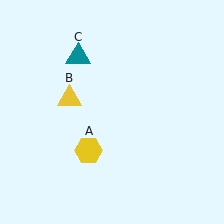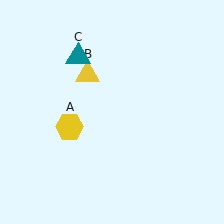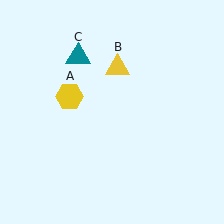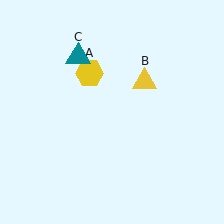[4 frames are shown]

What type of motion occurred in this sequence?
The yellow hexagon (object A), yellow triangle (object B) rotated clockwise around the center of the scene.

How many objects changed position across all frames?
2 objects changed position: yellow hexagon (object A), yellow triangle (object B).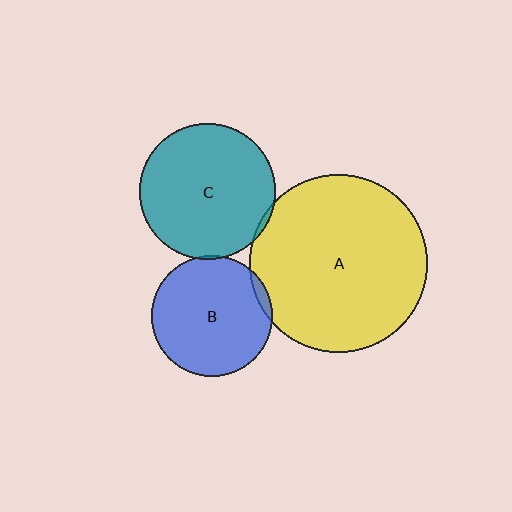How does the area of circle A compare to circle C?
Approximately 1.7 times.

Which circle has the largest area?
Circle A (yellow).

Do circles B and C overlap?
Yes.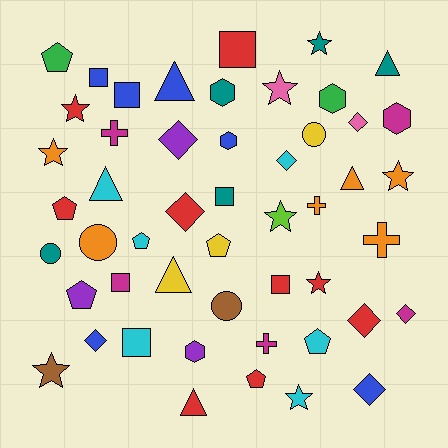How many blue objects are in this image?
There are 6 blue objects.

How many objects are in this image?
There are 50 objects.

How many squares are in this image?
There are 7 squares.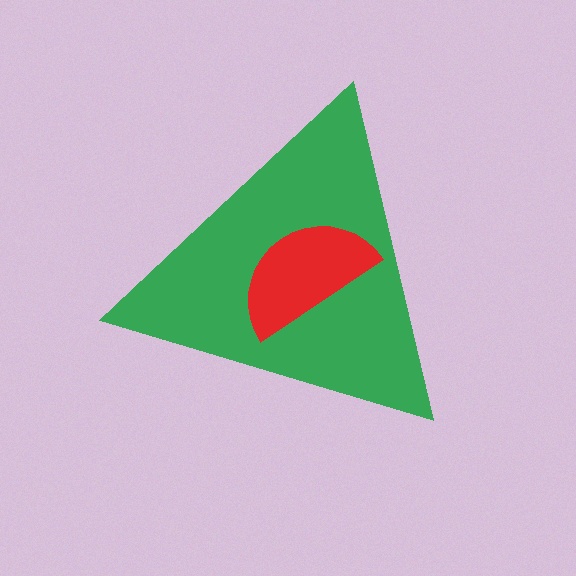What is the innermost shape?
The red semicircle.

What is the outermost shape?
The green triangle.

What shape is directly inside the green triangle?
The red semicircle.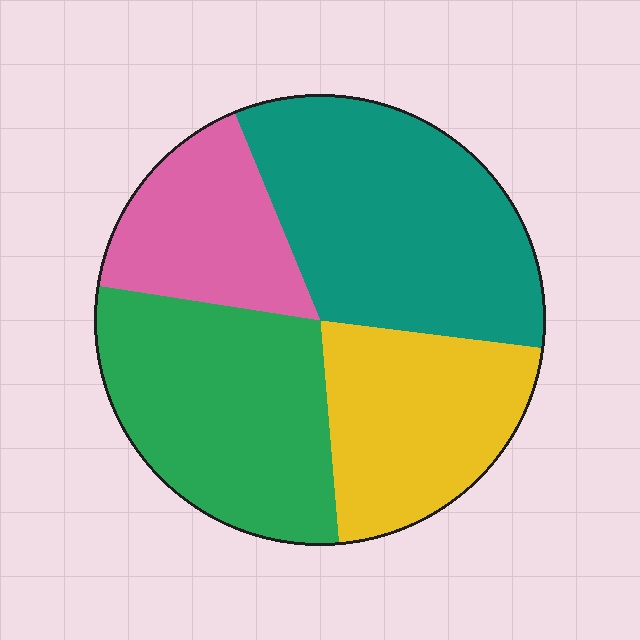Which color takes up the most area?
Teal, at roughly 35%.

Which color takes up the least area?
Pink, at roughly 15%.